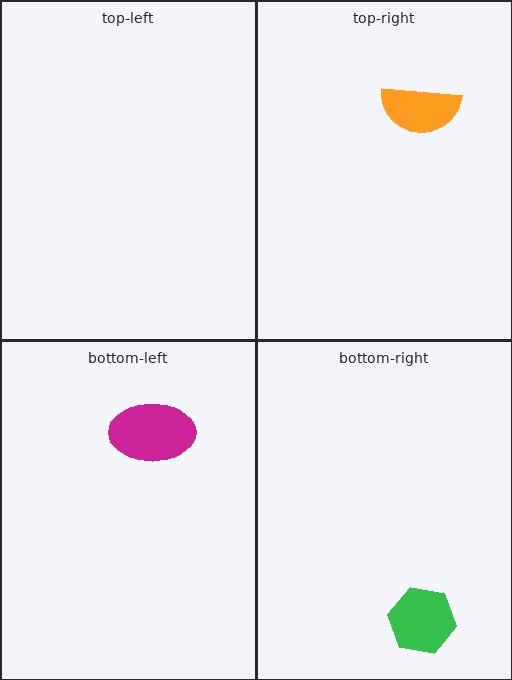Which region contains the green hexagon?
The bottom-right region.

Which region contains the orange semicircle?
The top-right region.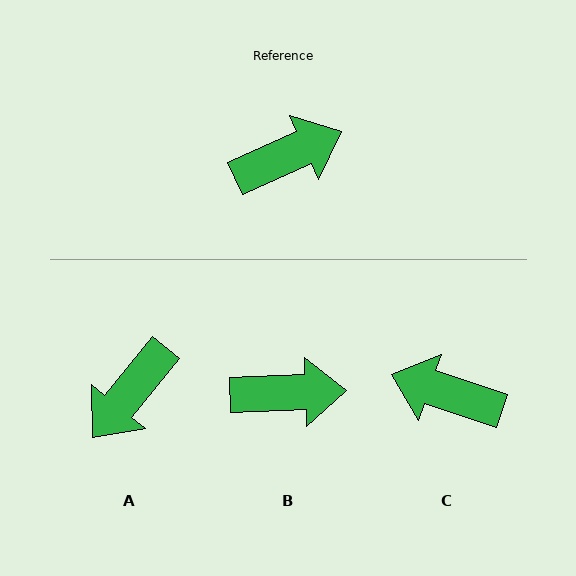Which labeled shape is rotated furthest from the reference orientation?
A, about 153 degrees away.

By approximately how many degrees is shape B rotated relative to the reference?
Approximately 22 degrees clockwise.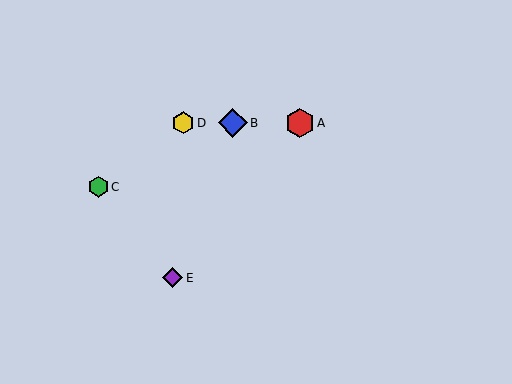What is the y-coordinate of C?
Object C is at y≈187.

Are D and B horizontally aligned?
Yes, both are at y≈123.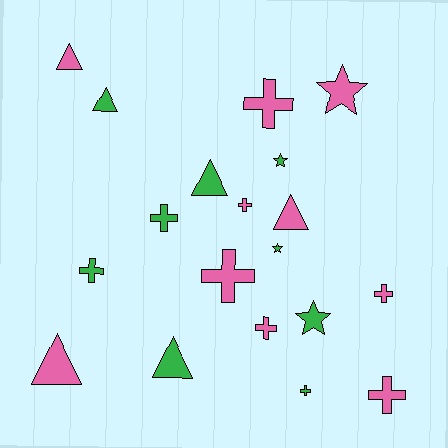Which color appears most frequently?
Pink, with 10 objects.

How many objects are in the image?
There are 19 objects.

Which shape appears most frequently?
Cross, with 9 objects.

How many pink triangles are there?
There are 3 pink triangles.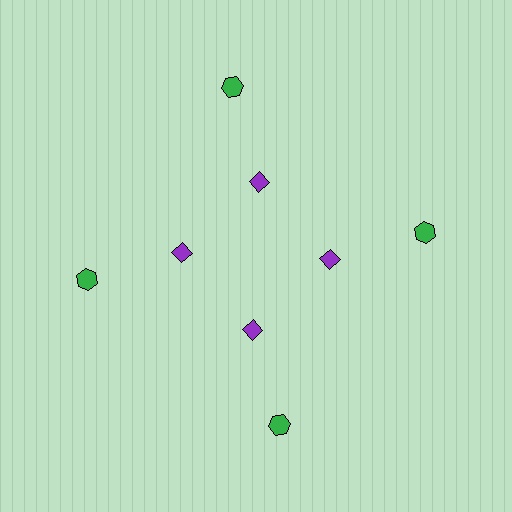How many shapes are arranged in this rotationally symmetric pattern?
There are 8 shapes, arranged in 4 groups of 2.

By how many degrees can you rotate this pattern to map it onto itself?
The pattern maps onto itself every 90 degrees of rotation.